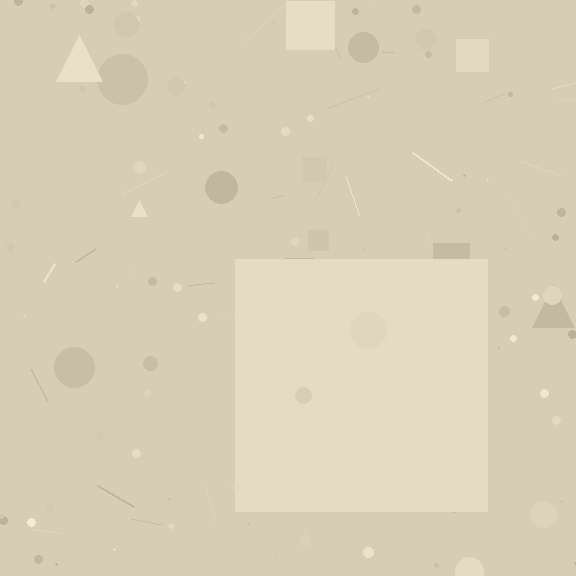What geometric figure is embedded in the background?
A square is embedded in the background.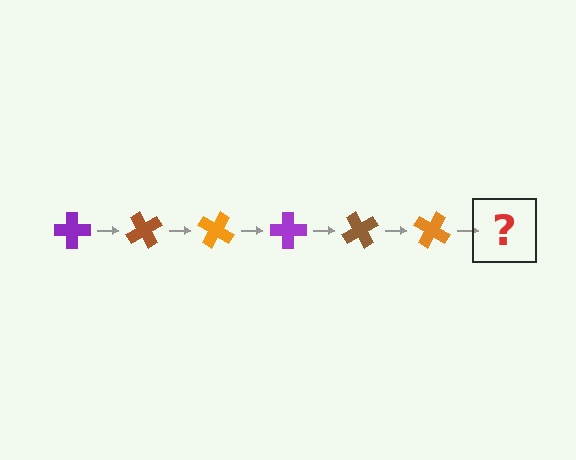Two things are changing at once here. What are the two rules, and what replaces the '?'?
The two rules are that it rotates 60 degrees each step and the color cycles through purple, brown, and orange. The '?' should be a purple cross, rotated 360 degrees from the start.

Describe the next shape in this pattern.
It should be a purple cross, rotated 360 degrees from the start.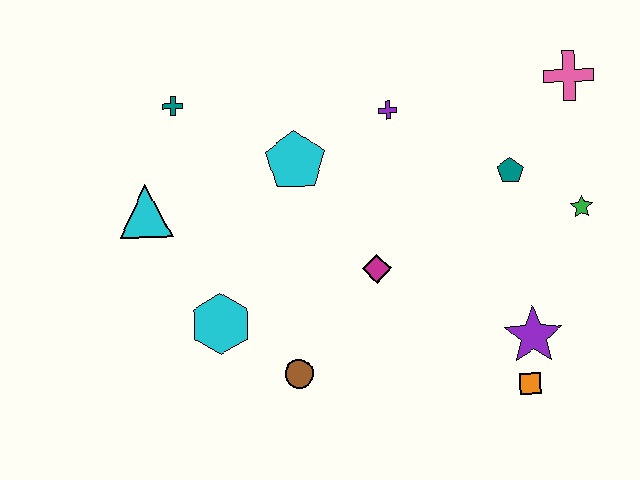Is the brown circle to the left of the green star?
Yes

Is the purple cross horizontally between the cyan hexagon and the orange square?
Yes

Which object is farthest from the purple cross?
The orange square is farthest from the purple cross.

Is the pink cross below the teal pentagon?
No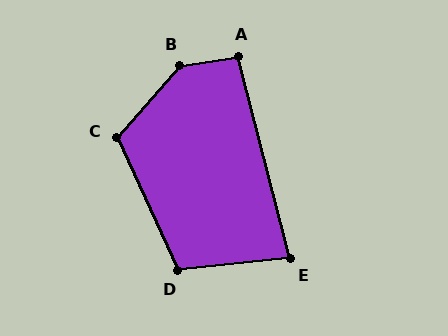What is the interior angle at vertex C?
Approximately 114 degrees (obtuse).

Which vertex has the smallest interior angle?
E, at approximately 81 degrees.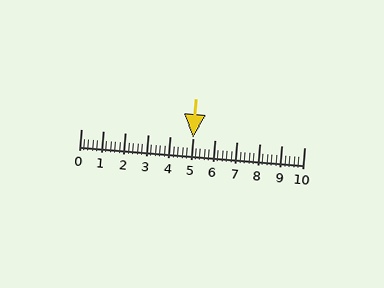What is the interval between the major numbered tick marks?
The major tick marks are spaced 1 units apart.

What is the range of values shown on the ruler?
The ruler shows values from 0 to 10.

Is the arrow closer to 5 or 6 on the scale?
The arrow is closer to 5.